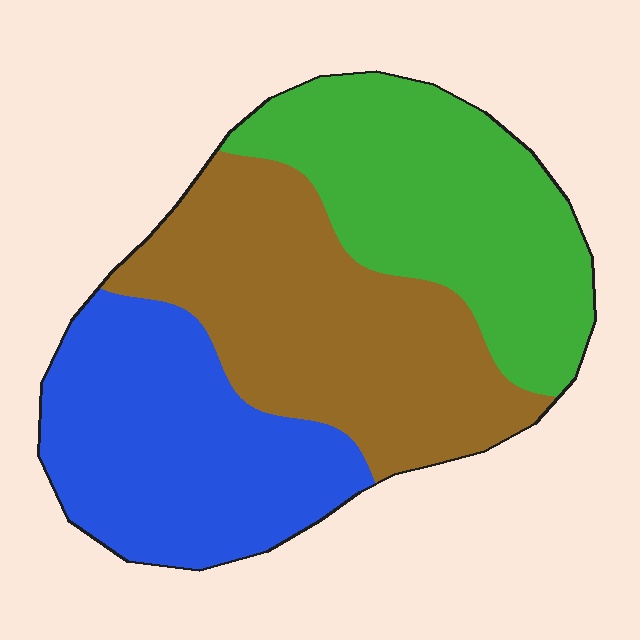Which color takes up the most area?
Brown, at roughly 35%.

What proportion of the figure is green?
Green covers 32% of the figure.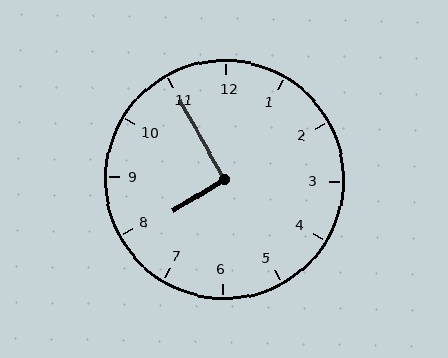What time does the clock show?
7:55.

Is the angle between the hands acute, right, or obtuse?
It is right.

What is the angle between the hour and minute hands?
Approximately 92 degrees.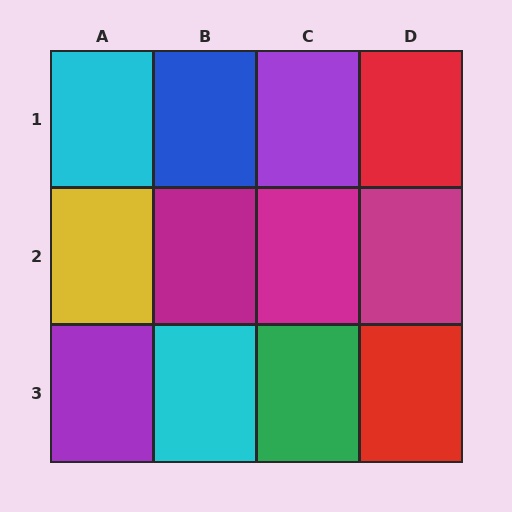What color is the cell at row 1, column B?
Blue.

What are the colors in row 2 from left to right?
Yellow, magenta, magenta, magenta.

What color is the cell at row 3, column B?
Cyan.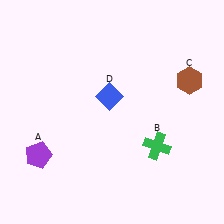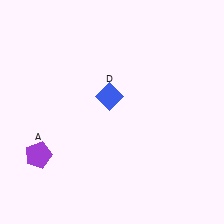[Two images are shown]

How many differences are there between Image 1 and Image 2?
There are 2 differences between the two images.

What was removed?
The green cross (B), the brown hexagon (C) were removed in Image 2.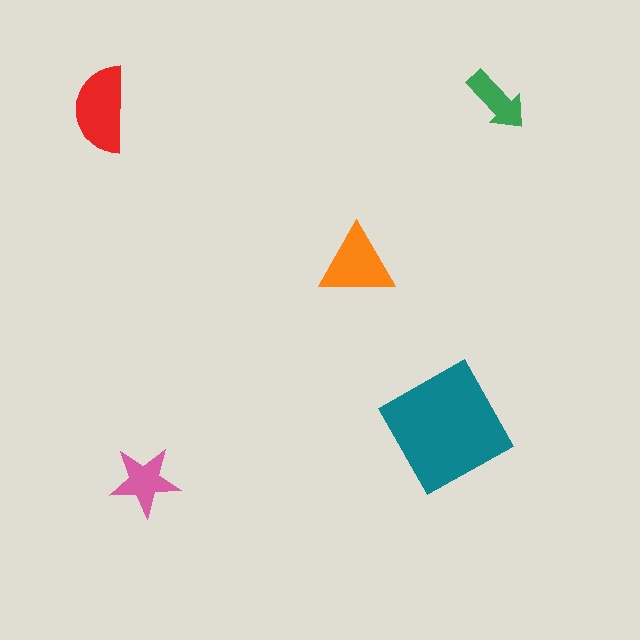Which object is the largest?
The teal square.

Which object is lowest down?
The pink star is bottommost.